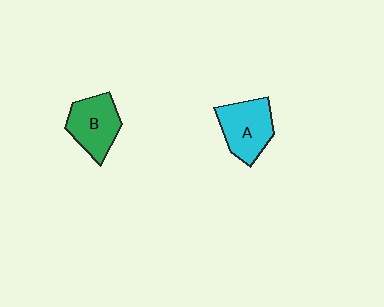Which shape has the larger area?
Shape A (cyan).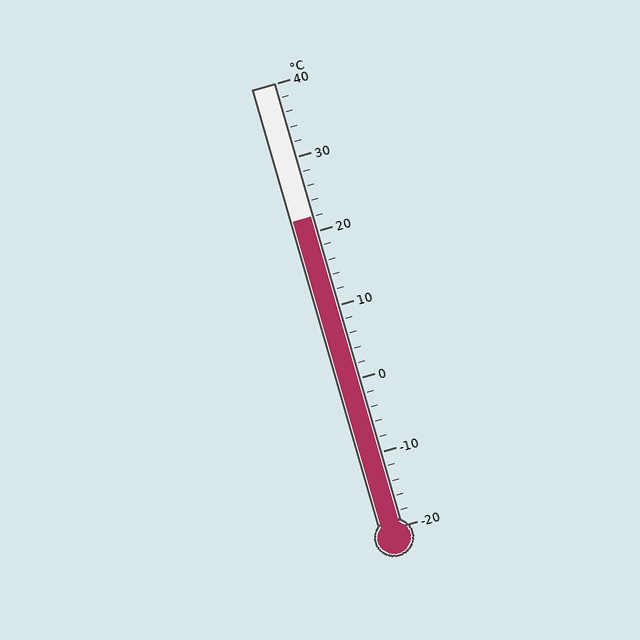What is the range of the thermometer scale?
The thermometer scale ranges from -20°C to 40°C.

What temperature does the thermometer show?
The thermometer shows approximately 22°C.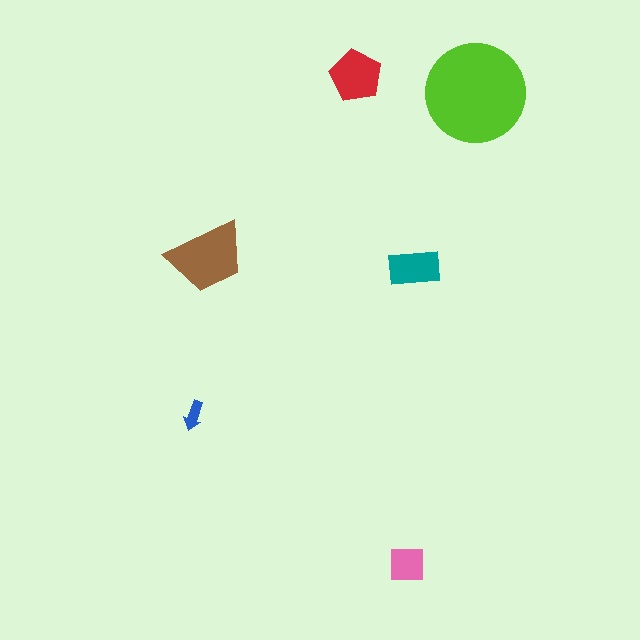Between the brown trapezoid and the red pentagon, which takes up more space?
The brown trapezoid.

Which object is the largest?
The lime circle.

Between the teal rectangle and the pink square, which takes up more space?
The teal rectangle.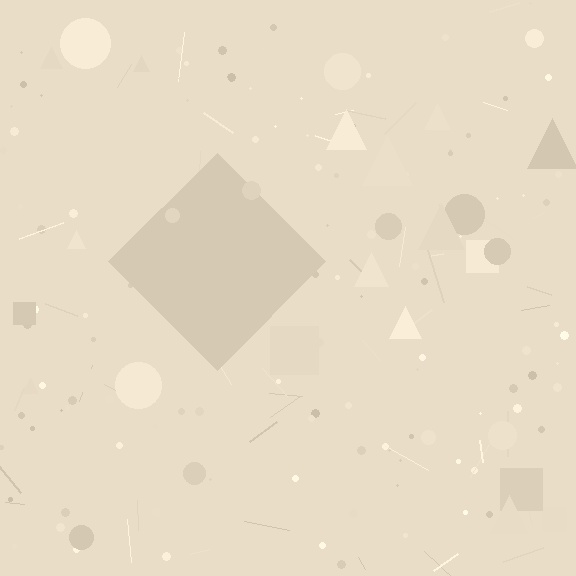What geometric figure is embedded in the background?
A diamond is embedded in the background.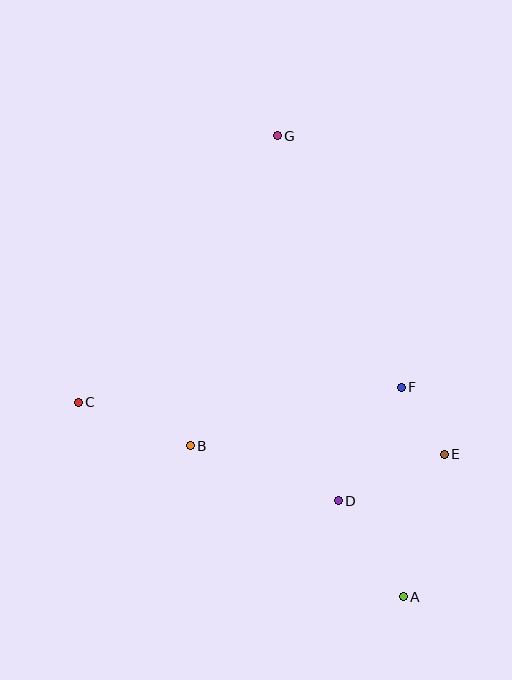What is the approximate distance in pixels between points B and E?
The distance between B and E is approximately 254 pixels.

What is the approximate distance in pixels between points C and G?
The distance between C and G is approximately 333 pixels.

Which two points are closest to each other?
Points E and F are closest to each other.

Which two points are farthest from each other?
Points A and G are farthest from each other.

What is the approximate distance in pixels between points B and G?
The distance between B and G is approximately 322 pixels.